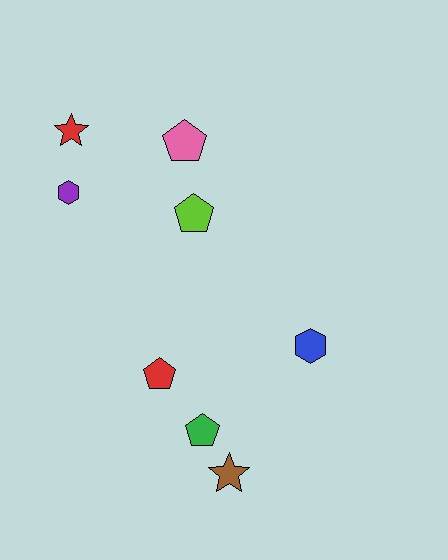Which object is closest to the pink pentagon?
The lime pentagon is closest to the pink pentagon.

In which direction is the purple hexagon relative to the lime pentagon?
The purple hexagon is to the left of the lime pentagon.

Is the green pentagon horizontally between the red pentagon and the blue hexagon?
Yes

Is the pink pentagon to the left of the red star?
No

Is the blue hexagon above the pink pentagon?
No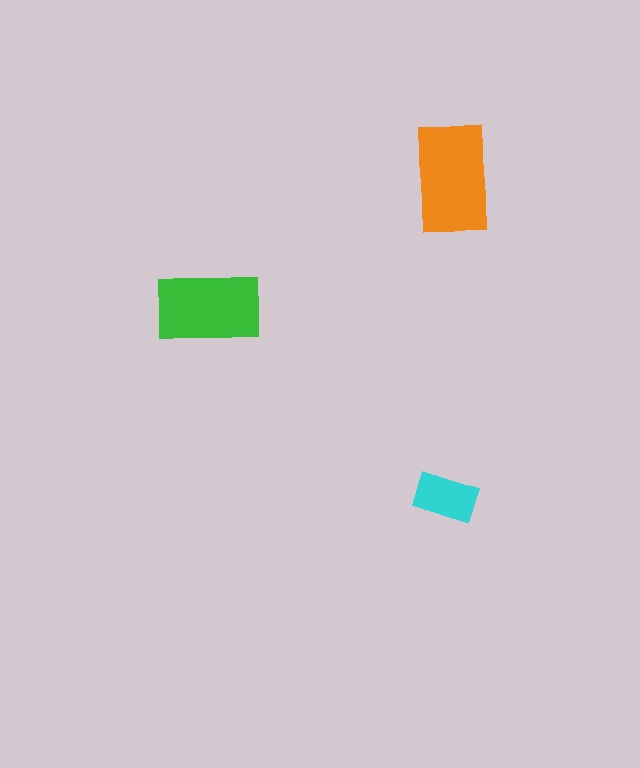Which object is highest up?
The orange rectangle is topmost.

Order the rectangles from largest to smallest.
the orange one, the green one, the cyan one.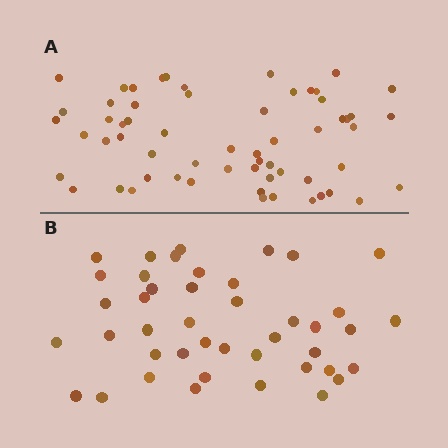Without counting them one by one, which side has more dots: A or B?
Region A (the top region) has more dots.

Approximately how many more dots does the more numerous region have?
Region A has approximately 15 more dots than region B.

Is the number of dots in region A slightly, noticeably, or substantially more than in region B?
Region A has noticeably more, but not dramatically so. The ratio is roughly 1.4 to 1.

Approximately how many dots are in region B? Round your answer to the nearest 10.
About 40 dots. (The exact count is 43, which rounds to 40.)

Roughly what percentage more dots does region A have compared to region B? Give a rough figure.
About 40% more.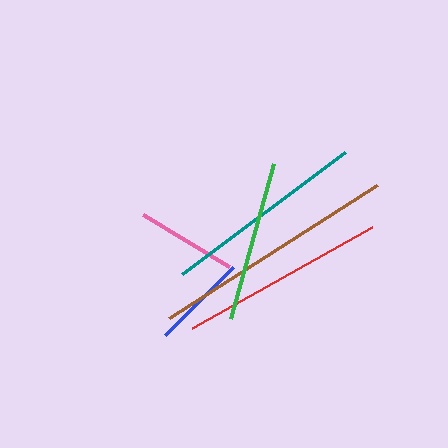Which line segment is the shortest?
The blue line is the shortest at approximately 96 pixels.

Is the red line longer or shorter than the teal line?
The red line is longer than the teal line.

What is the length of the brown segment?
The brown segment is approximately 246 pixels long.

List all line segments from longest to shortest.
From longest to shortest: brown, red, teal, green, pink, blue.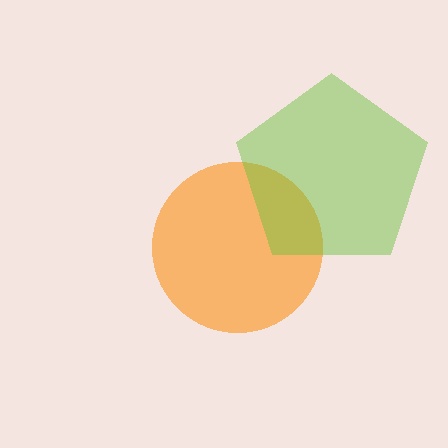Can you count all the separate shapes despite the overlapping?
Yes, there are 2 separate shapes.